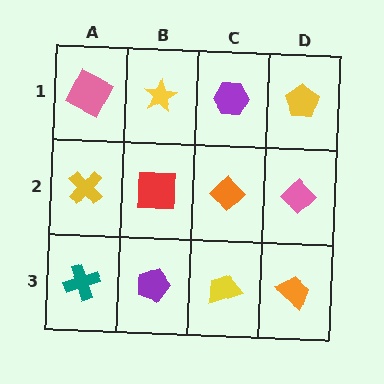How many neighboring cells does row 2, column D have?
3.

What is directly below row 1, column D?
A pink diamond.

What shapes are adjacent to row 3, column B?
A red square (row 2, column B), a teal cross (row 3, column A), a yellow trapezoid (row 3, column C).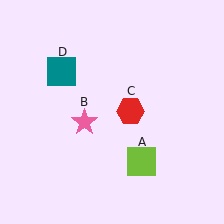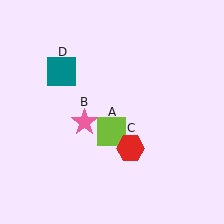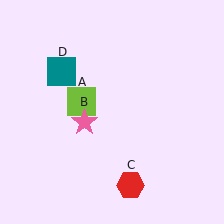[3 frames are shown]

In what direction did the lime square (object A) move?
The lime square (object A) moved up and to the left.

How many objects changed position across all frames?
2 objects changed position: lime square (object A), red hexagon (object C).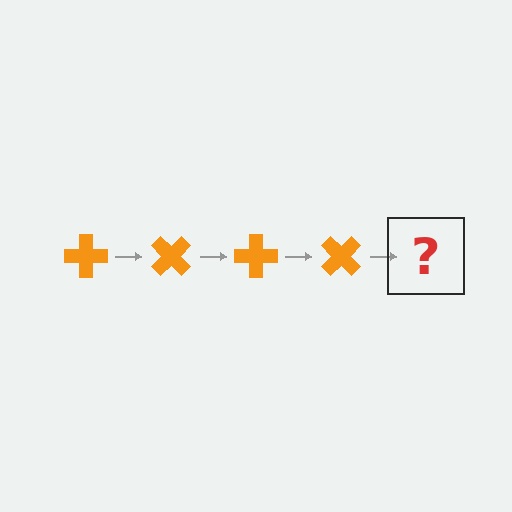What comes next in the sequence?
The next element should be an orange cross rotated 180 degrees.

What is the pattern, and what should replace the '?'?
The pattern is that the cross rotates 45 degrees each step. The '?' should be an orange cross rotated 180 degrees.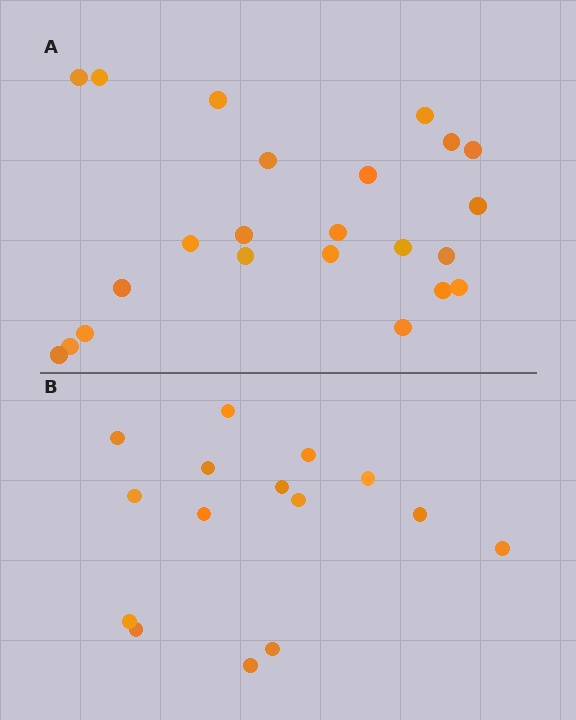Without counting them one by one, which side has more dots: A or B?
Region A (the top region) has more dots.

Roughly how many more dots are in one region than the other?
Region A has roughly 8 or so more dots than region B.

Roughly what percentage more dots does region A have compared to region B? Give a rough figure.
About 55% more.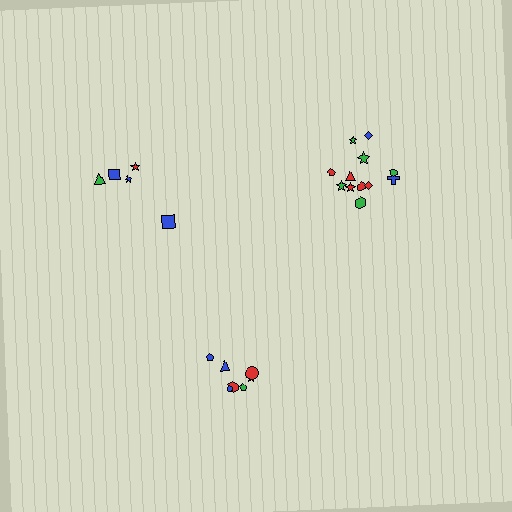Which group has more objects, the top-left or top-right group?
The top-right group.